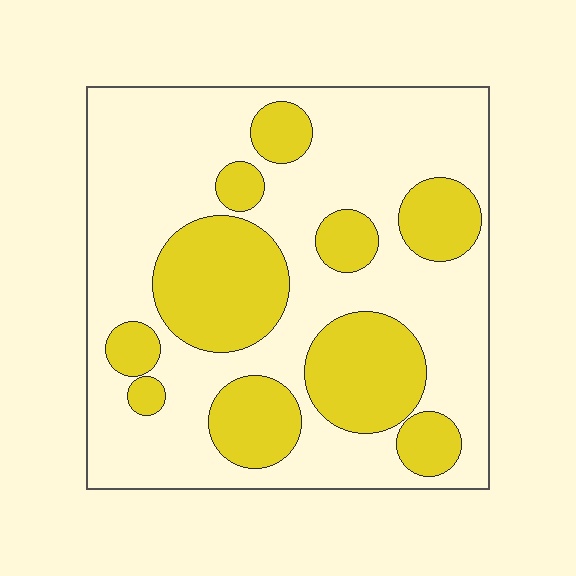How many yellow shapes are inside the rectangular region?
10.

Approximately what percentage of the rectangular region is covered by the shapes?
Approximately 35%.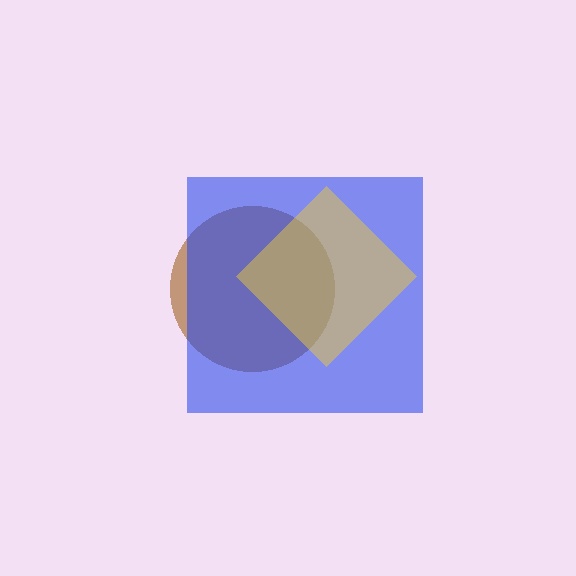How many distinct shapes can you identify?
There are 3 distinct shapes: a brown circle, a blue square, a yellow diamond.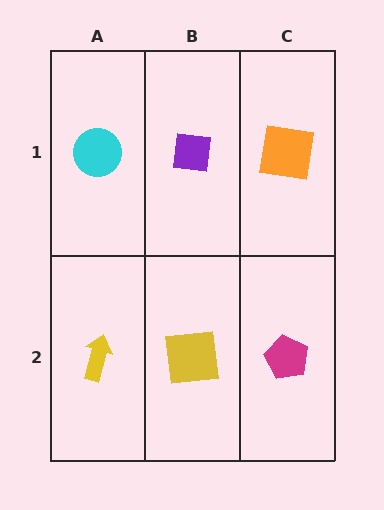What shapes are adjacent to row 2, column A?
A cyan circle (row 1, column A), a yellow square (row 2, column B).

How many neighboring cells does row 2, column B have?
3.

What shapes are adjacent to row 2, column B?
A purple square (row 1, column B), a yellow arrow (row 2, column A), a magenta pentagon (row 2, column C).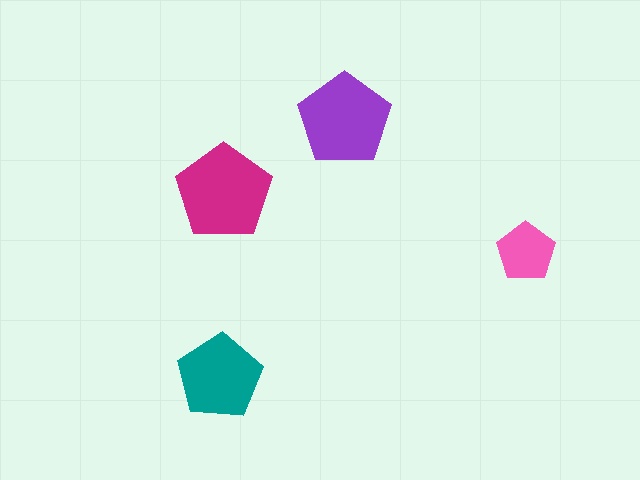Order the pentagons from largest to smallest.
the magenta one, the purple one, the teal one, the pink one.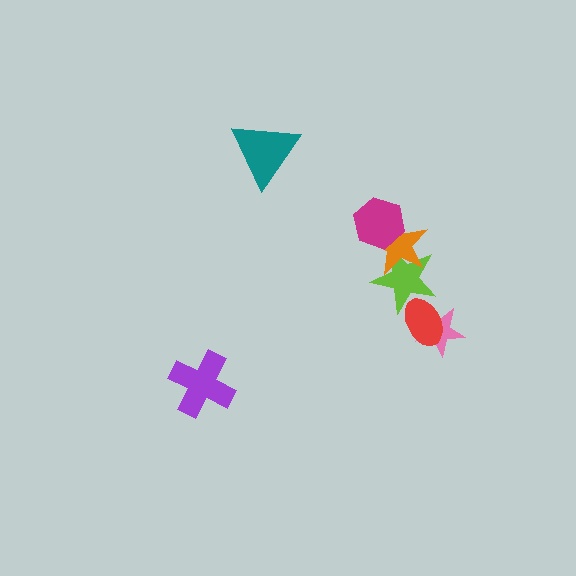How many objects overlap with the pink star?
1 object overlaps with the pink star.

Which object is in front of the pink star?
The red ellipse is in front of the pink star.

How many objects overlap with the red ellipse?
2 objects overlap with the red ellipse.